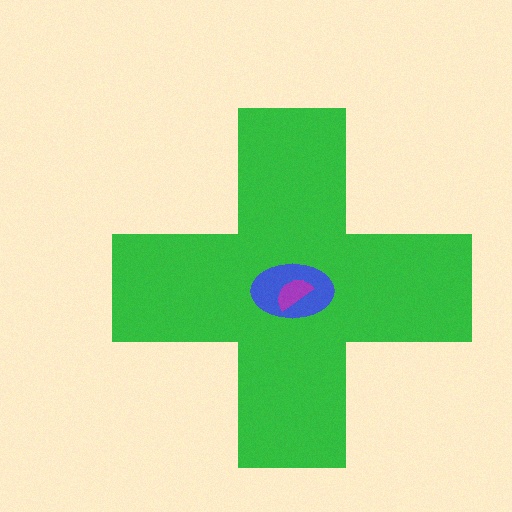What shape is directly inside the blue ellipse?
The purple semicircle.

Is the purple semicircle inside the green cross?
Yes.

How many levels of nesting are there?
3.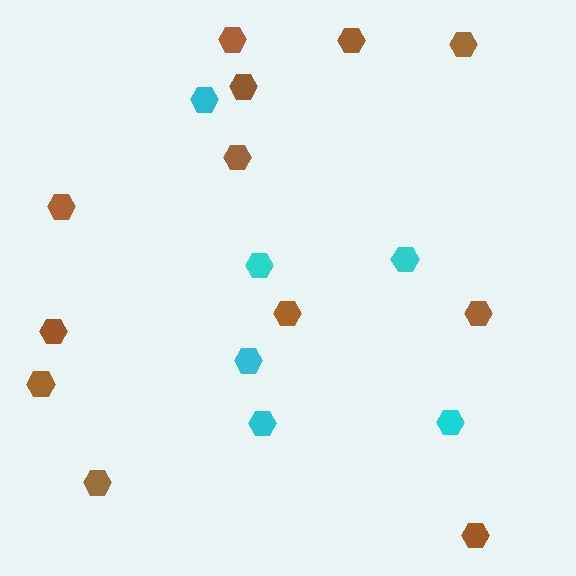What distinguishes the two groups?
There are 2 groups: one group of cyan hexagons (6) and one group of brown hexagons (12).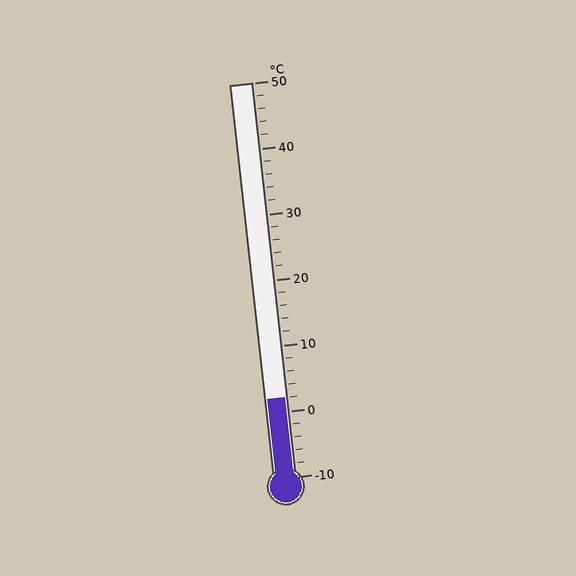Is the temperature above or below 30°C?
The temperature is below 30°C.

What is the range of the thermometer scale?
The thermometer scale ranges from -10°C to 50°C.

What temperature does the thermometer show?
The thermometer shows approximately 2°C.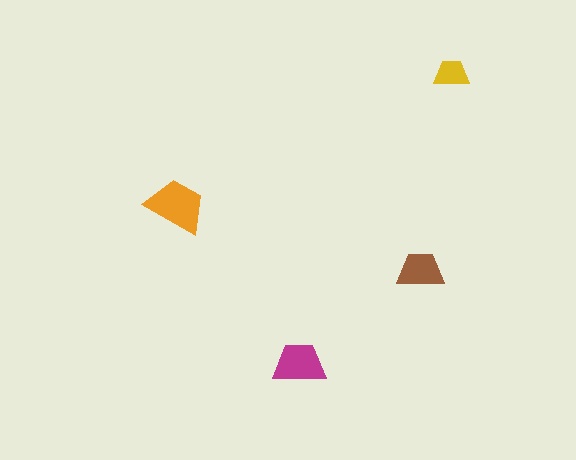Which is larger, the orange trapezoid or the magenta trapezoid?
The orange one.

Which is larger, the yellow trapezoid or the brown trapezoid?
The brown one.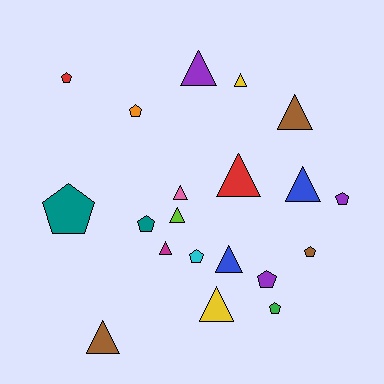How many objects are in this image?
There are 20 objects.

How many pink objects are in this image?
There is 1 pink object.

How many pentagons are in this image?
There are 9 pentagons.